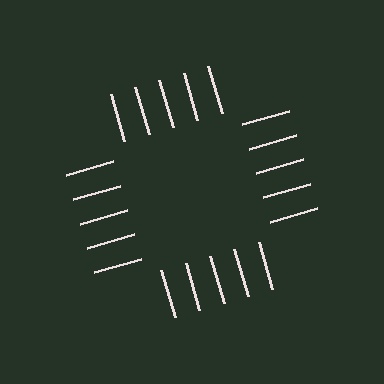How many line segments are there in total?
20 — 5 along each of the 4 edges.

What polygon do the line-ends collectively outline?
An illusory square — the line segments terminate on its edges but no continuous stroke is drawn.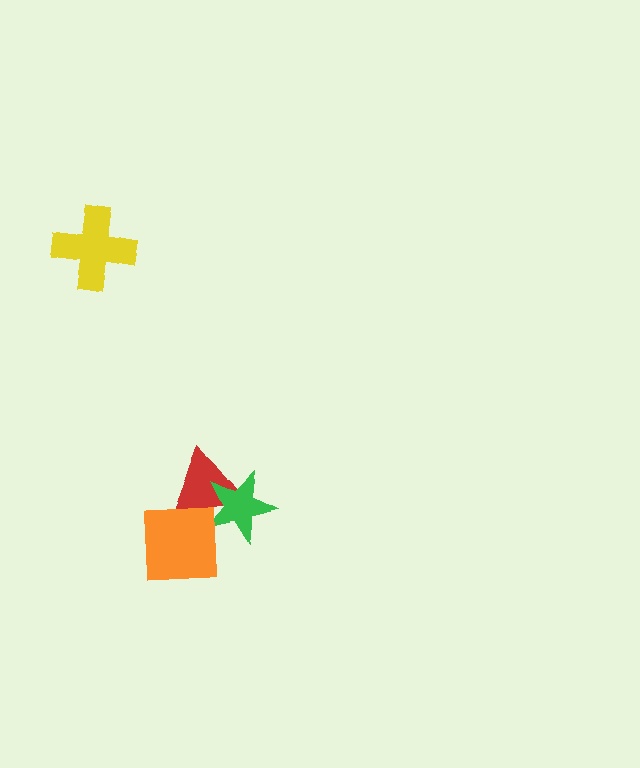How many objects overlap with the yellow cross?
0 objects overlap with the yellow cross.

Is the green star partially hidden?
No, no other shape covers it.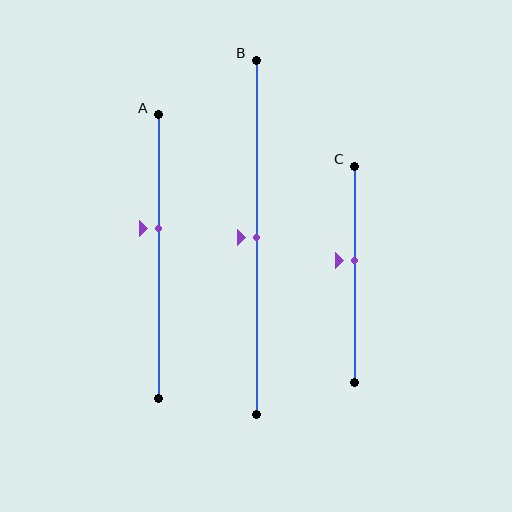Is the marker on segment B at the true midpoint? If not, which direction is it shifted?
Yes, the marker on segment B is at the true midpoint.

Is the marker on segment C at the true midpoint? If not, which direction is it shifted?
No, the marker on segment C is shifted upward by about 7% of the segment length.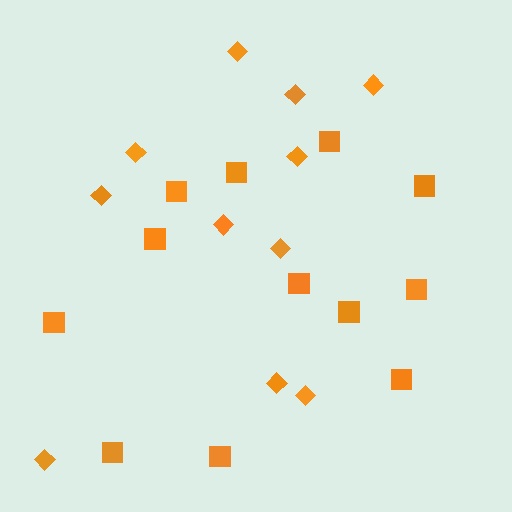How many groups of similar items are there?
There are 2 groups: one group of squares (12) and one group of diamonds (11).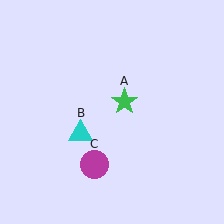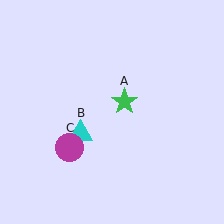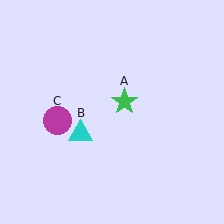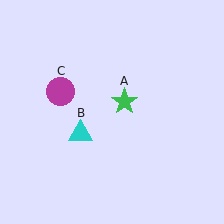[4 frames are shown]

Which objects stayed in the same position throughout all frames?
Green star (object A) and cyan triangle (object B) remained stationary.